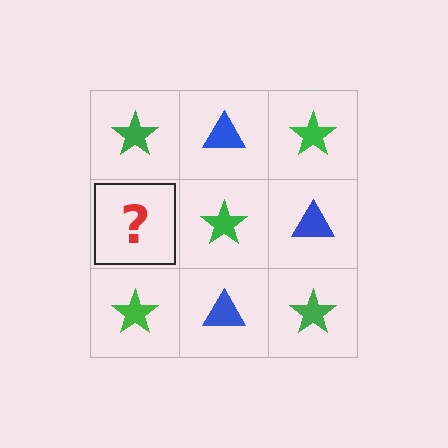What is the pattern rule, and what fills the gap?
The rule is that it alternates green star and blue triangle in a checkerboard pattern. The gap should be filled with a blue triangle.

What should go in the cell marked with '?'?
The missing cell should contain a blue triangle.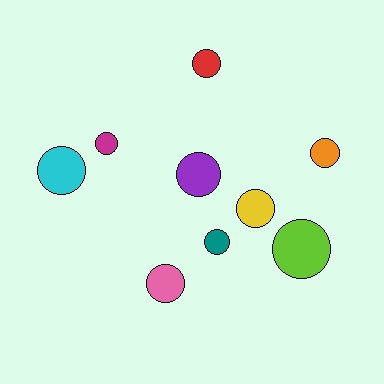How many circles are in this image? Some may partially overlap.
There are 9 circles.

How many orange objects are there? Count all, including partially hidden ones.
There is 1 orange object.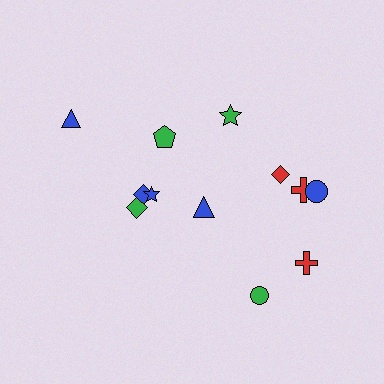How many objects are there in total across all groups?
There are 12 objects.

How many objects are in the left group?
There are 5 objects.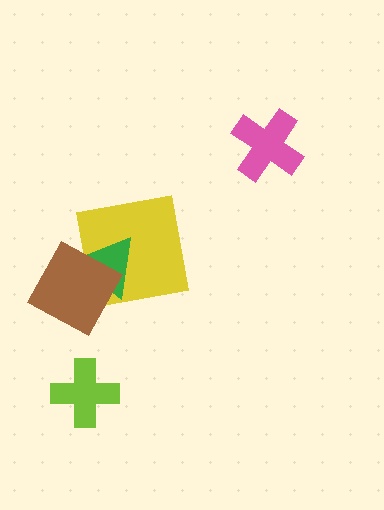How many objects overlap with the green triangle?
2 objects overlap with the green triangle.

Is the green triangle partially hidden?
Yes, it is partially covered by another shape.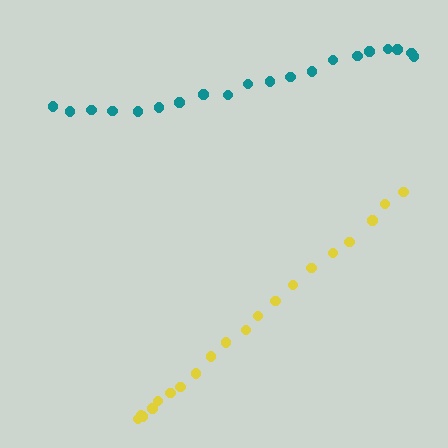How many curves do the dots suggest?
There are 2 distinct paths.